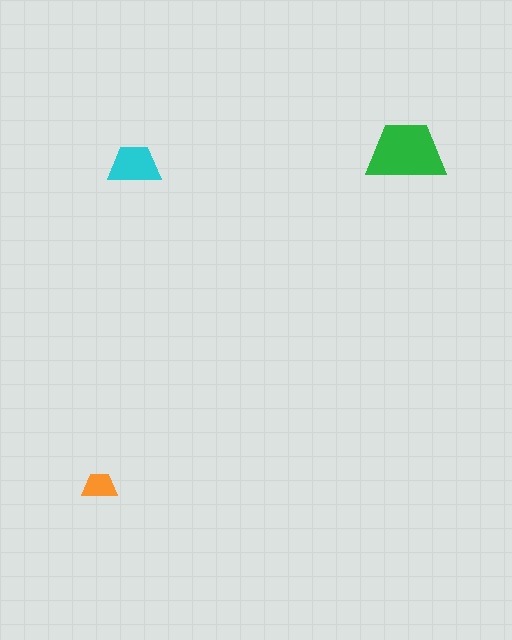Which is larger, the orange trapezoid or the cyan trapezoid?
The cyan one.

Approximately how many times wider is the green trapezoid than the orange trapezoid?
About 2.5 times wider.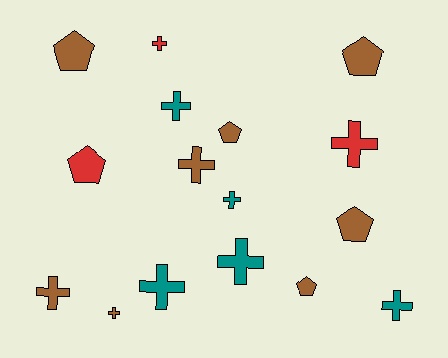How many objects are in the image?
There are 16 objects.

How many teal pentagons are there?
There are no teal pentagons.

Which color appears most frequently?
Brown, with 8 objects.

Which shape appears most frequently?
Cross, with 10 objects.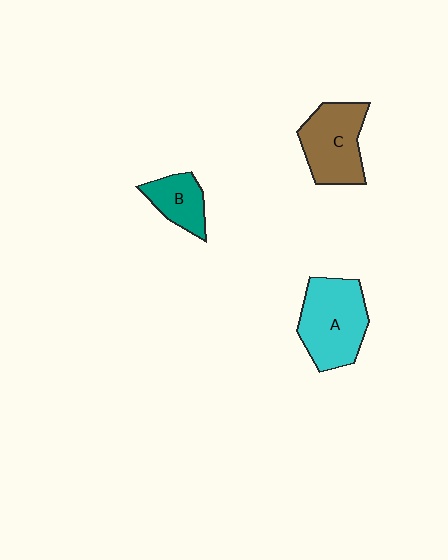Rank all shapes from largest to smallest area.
From largest to smallest: A (cyan), C (brown), B (teal).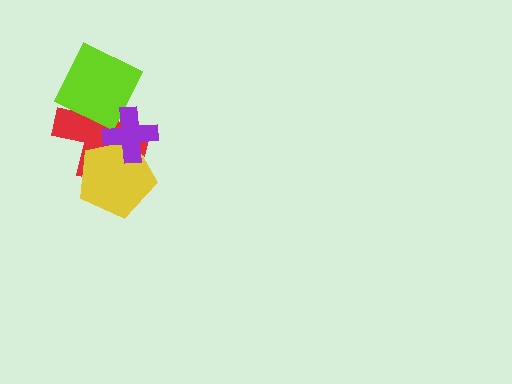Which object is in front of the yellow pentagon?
The purple cross is in front of the yellow pentagon.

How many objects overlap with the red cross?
3 objects overlap with the red cross.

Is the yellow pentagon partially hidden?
Yes, it is partially covered by another shape.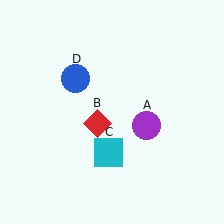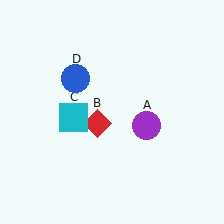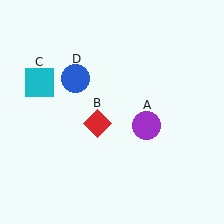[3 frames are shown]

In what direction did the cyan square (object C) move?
The cyan square (object C) moved up and to the left.